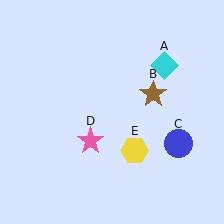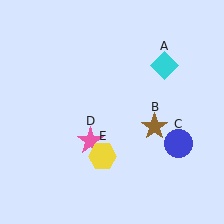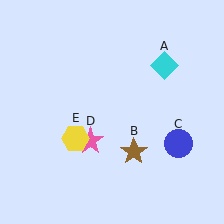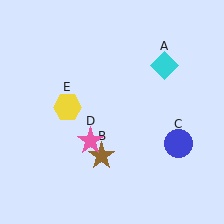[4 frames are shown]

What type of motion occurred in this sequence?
The brown star (object B), yellow hexagon (object E) rotated clockwise around the center of the scene.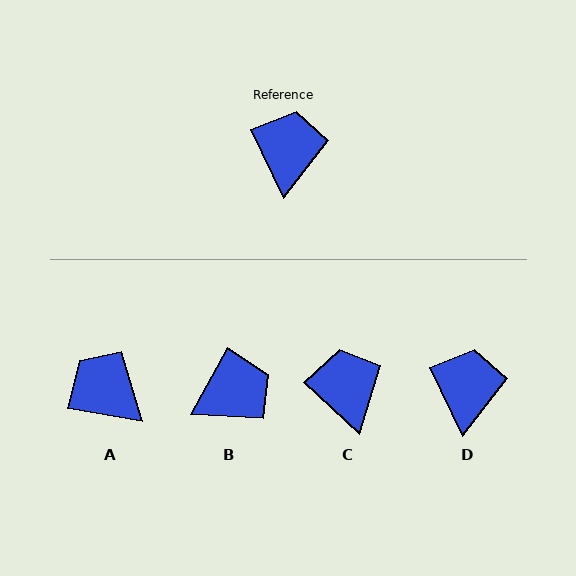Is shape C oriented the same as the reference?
No, it is off by about 21 degrees.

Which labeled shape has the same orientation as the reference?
D.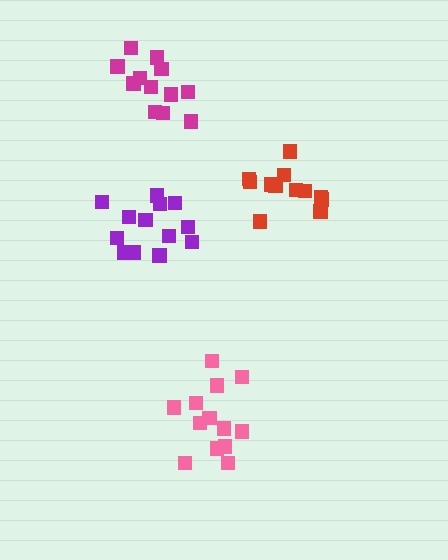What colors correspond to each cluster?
The clusters are colored: red, pink, magenta, purple.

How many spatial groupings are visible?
There are 4 spatial groupings.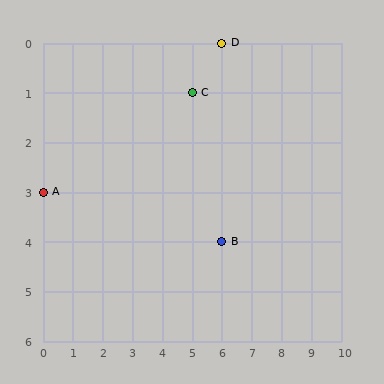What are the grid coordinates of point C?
Point C is at grid coordinates (5, 1).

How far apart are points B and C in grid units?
Points B and C are 1 column and 3 rows apart (about 3.2 grid units diagonally).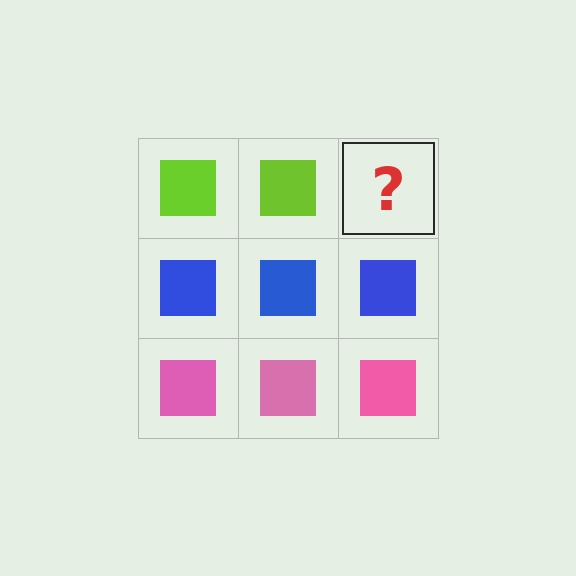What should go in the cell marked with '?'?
The missing cell should contain a lime square.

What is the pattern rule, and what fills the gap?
The rule is that each row has a consistent color. The gap should be filled with a lime square.